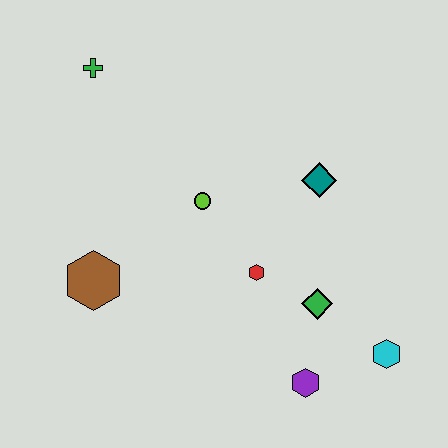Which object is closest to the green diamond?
The red hexagon is closest to the green diamond.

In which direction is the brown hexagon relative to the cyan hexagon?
The brown hexagon is to the left of the cyan hexagon.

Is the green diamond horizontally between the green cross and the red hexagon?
No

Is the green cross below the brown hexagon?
No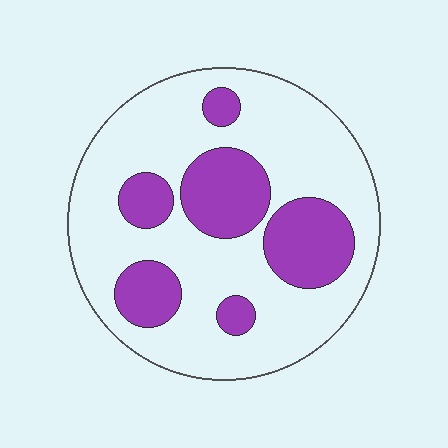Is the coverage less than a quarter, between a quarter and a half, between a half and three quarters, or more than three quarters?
Between a quarter and a half.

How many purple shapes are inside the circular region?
6.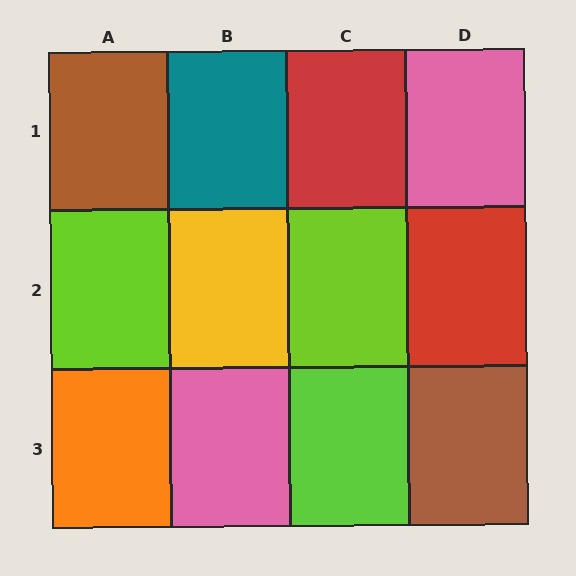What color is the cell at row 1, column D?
Pink.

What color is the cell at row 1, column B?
Teal.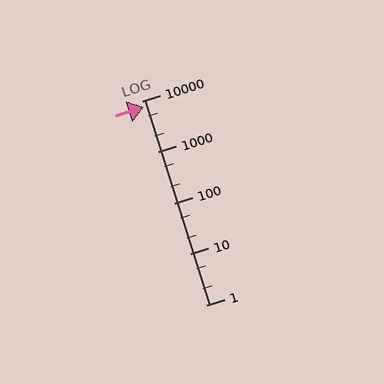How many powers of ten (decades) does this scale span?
The scale spans 4 decades, from 1 to 10000.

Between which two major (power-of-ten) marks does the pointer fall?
The pointer is between 1000 and 10000.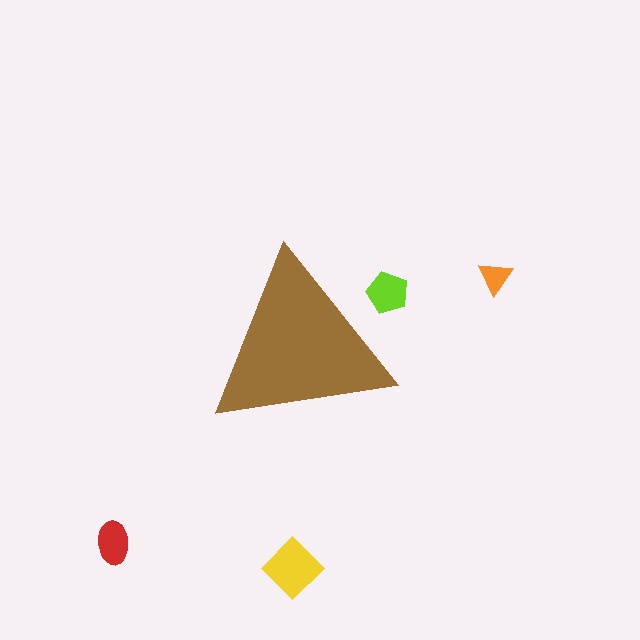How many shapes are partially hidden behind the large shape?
1 shape is partially hidden.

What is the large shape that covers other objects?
A brown triangle.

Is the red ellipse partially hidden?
No, the red ellipse is fully visible.